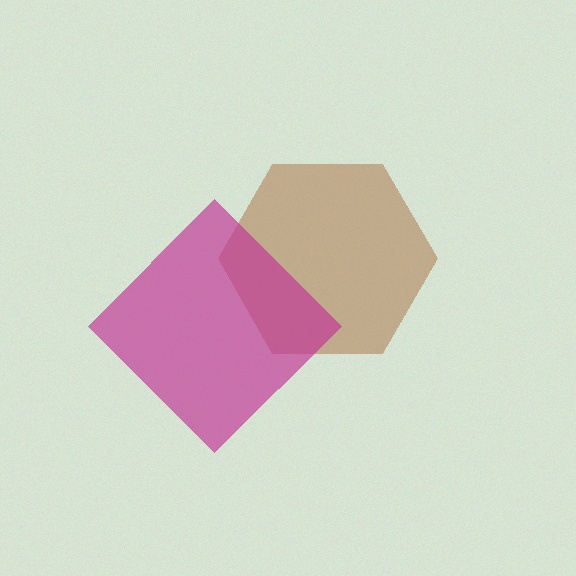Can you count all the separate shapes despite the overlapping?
Yes, there are 2 separate shapes.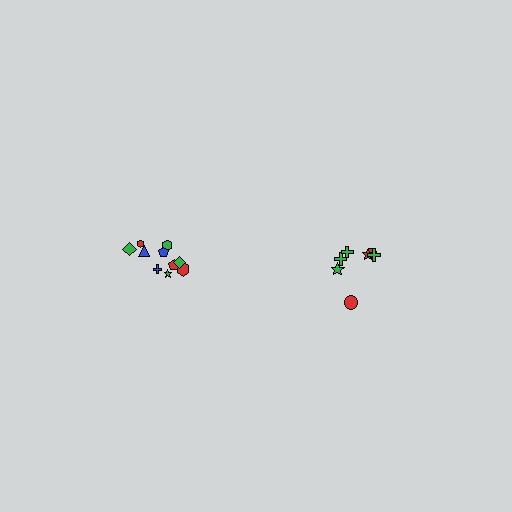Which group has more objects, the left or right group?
The left group.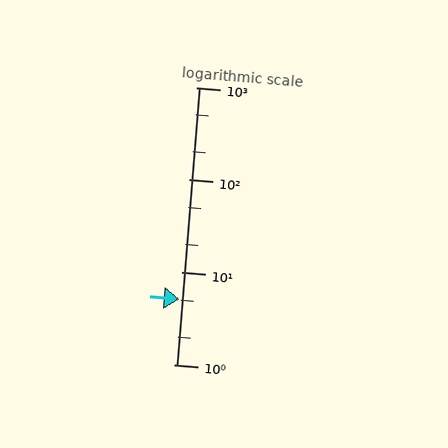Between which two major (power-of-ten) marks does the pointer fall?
The pointer is between 1 and 10.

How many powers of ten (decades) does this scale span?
The scale spans 3 decades, from 1 to 1000.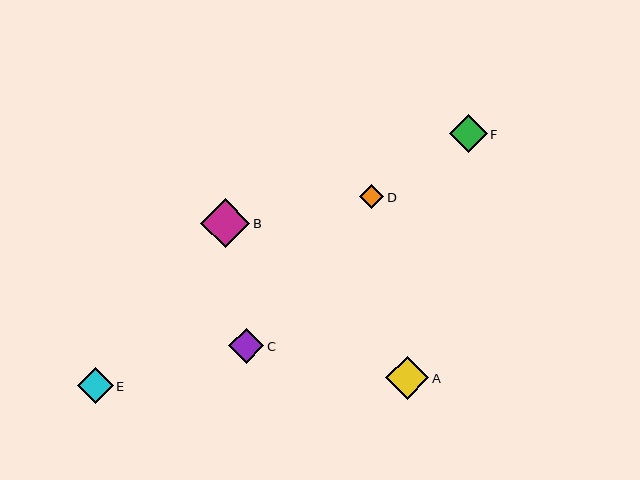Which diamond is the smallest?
Diamond D is the smallest with a size of approximately 24 pixels.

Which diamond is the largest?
Diamond B is the largest with a size of approximately 49 pixels.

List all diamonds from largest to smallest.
From largest to smallest: B, A, F, E, C, D.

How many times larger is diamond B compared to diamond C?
Diamond B is approximately 1.4 times the size of diamond C.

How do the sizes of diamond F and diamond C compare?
Diamond F and diamond C are approximately the same size.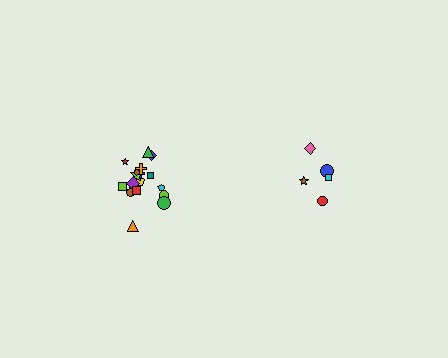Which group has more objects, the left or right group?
The left group.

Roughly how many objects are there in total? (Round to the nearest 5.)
Roughly 25 objects in total.